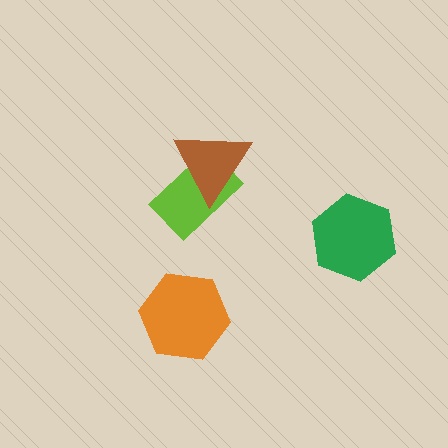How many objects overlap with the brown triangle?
1 object overlaps with the brown triangle.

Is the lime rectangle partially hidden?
Yes, it is partially covered by another shape.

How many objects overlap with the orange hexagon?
0 objects overlap with the orange hexagon.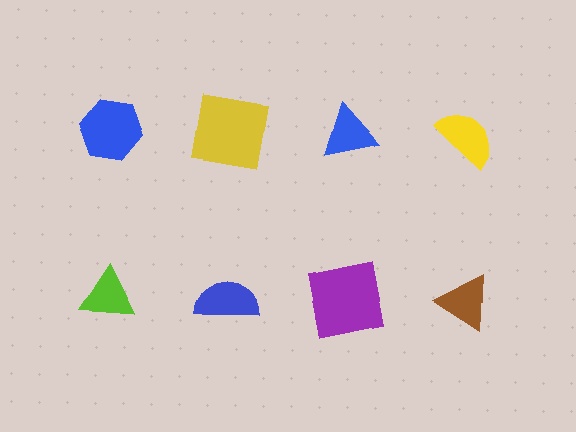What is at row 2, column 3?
A purple square.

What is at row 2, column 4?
A brown triangle.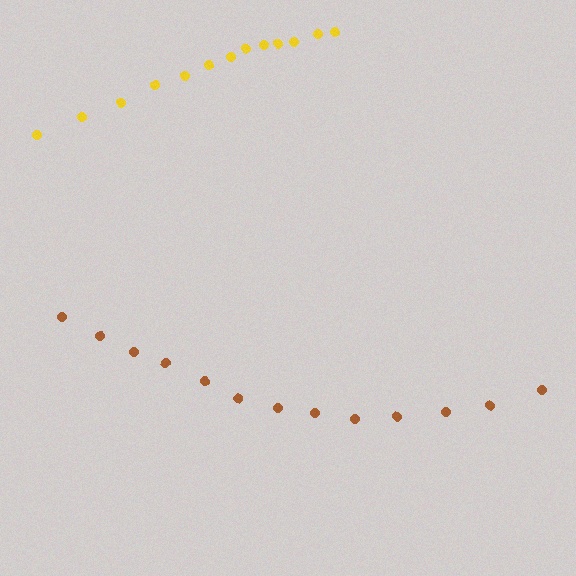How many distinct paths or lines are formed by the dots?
There are 2 distinct paths.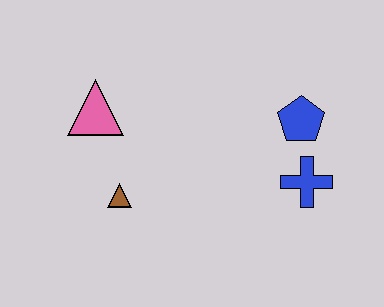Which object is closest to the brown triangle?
The pink triangle is closest to the brown triangle.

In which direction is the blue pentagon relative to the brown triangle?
The blue pentagon is to the right of the brown triangle.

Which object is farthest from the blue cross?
The pink triangle is farthest from the blue cross.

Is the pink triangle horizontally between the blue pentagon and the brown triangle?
No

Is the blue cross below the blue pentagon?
Yes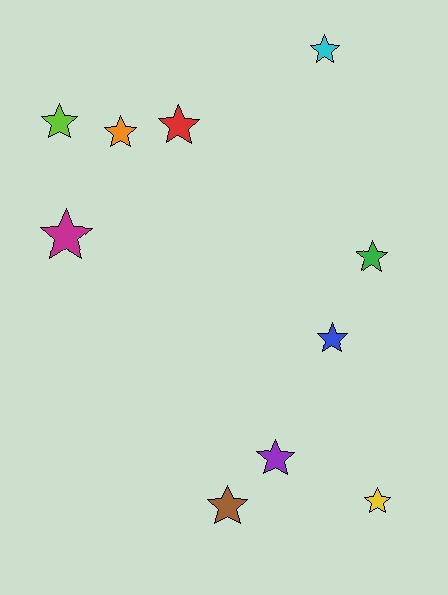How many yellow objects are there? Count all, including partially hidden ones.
There is 1 yellow object.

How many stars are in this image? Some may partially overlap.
There are 10 stars.